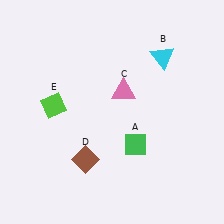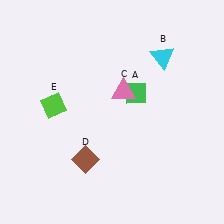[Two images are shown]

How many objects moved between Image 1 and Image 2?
1 object moved between the two images.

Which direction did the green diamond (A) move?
The green diamond (A) moved up.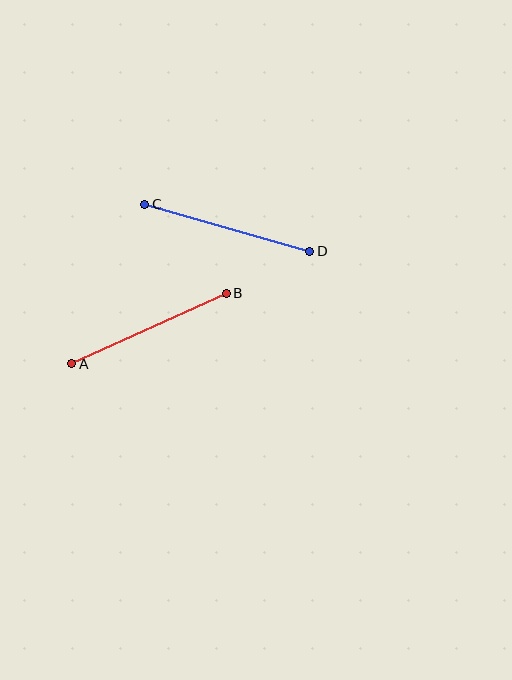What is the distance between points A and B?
The distance is approximately 170 pixels.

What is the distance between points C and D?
The distance is approximately 171 pixels.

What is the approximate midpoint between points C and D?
The midpoint is at approximately (227, 228) pixels.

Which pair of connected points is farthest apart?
Points C and D are farthest apart.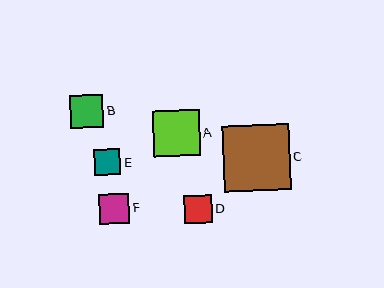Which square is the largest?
Square C is the largest with a size of approximately 66 pixels.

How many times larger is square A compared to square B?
Square A is approximately 1.4 times the size of square B.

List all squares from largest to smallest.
From largest to smallest: C, A, B, F, D, E.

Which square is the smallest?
Square E is the smallest with a size of approximately 26 pixels.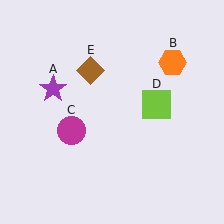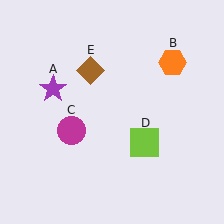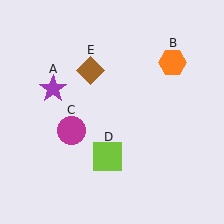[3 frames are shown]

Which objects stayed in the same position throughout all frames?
Purple star (object A) and orange hexagon (object B) and magenta circle (object C) and brown diamond (object E) remained stationary.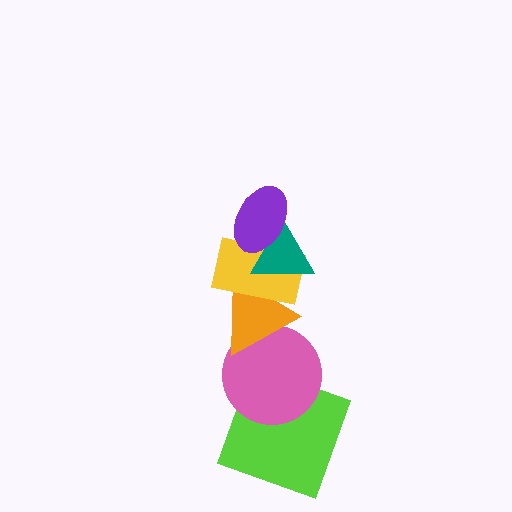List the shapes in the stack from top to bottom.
From top to bottom: the purple ellipse, the teal triangle, the yellow rectangle, the orange triangle, the pink circle, the lime square.